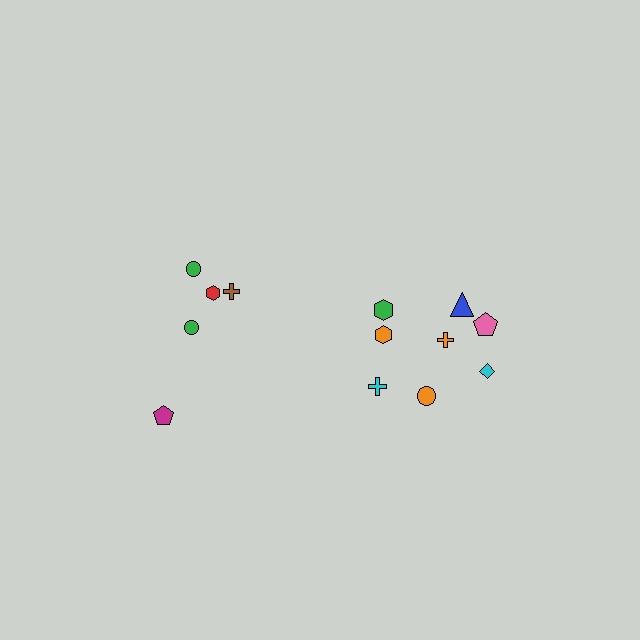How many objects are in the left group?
There are 5 objects.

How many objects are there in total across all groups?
There are 13 objects.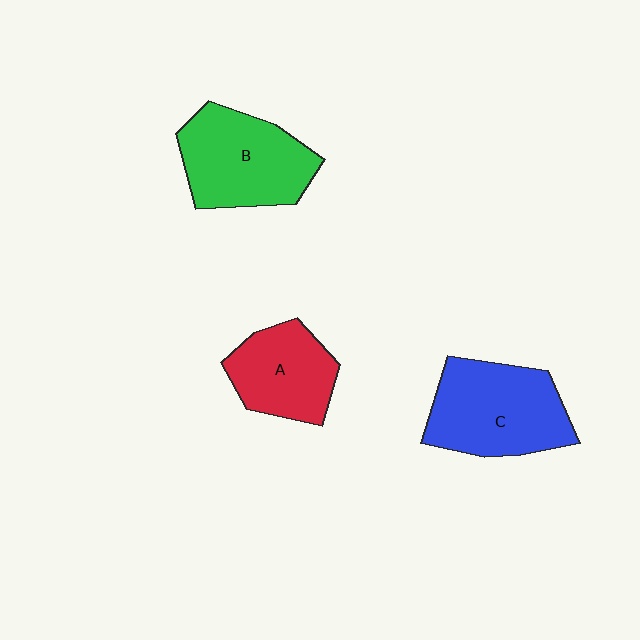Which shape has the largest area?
Shape C (blue).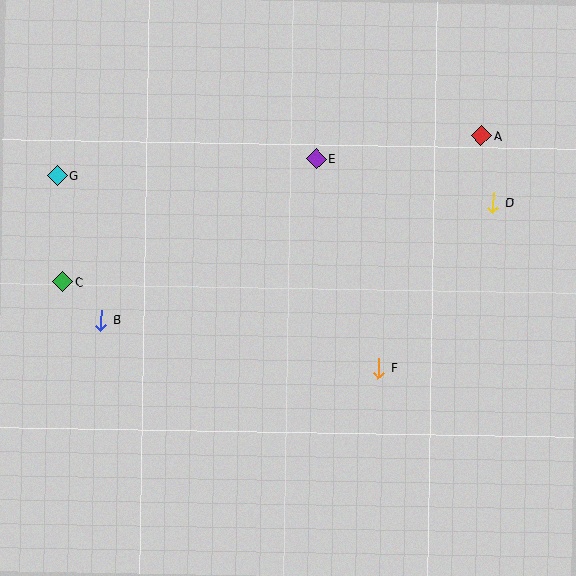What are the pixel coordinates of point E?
Point E is at (316, 159).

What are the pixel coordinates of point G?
Point G is at (57, 176).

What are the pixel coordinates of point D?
Point D is at (493, 202).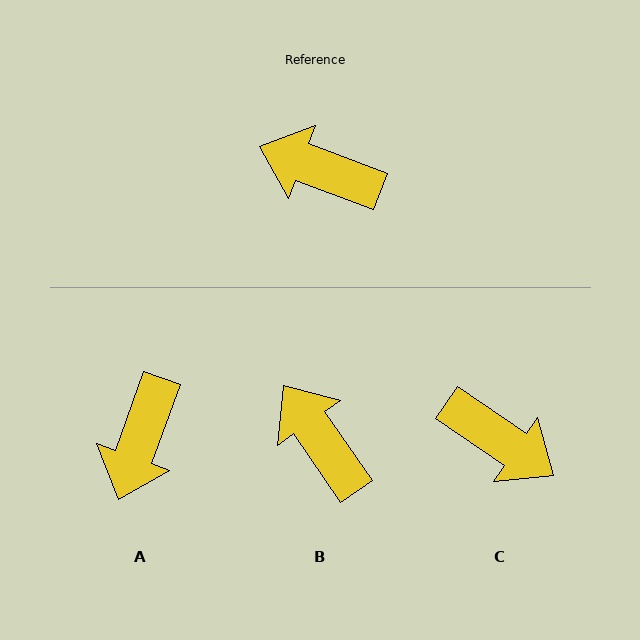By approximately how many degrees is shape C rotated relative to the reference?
Approximately 166 degrees counter-clockwise.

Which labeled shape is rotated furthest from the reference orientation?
C, about 166 degrees away.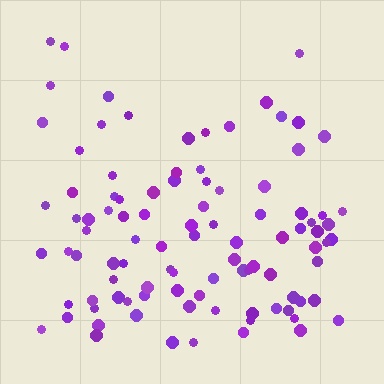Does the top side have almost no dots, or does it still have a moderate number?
Still a moderate number, just noticeably fewer than the bottom.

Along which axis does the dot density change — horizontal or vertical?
Vertical.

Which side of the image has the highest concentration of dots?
The bottom.